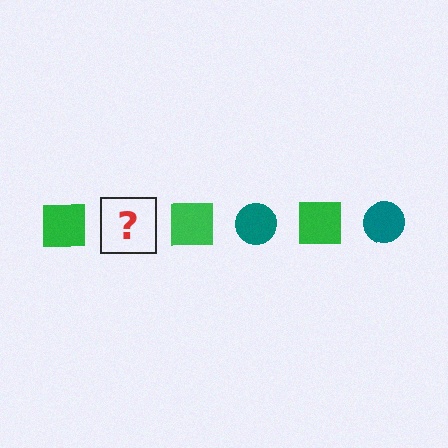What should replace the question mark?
The question mark should be replaced with a teal circle.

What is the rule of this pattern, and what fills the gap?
The rule is that the pattern alternates between green square and teal circle. The gap should be filled with a teal circle.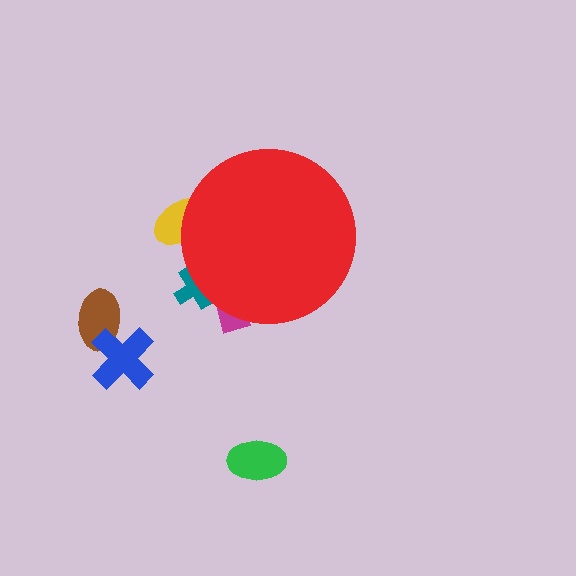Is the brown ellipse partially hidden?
No, the brown ellipse is fully visible.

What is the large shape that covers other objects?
A red circle.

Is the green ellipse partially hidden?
No, the green ellipse is fully visible.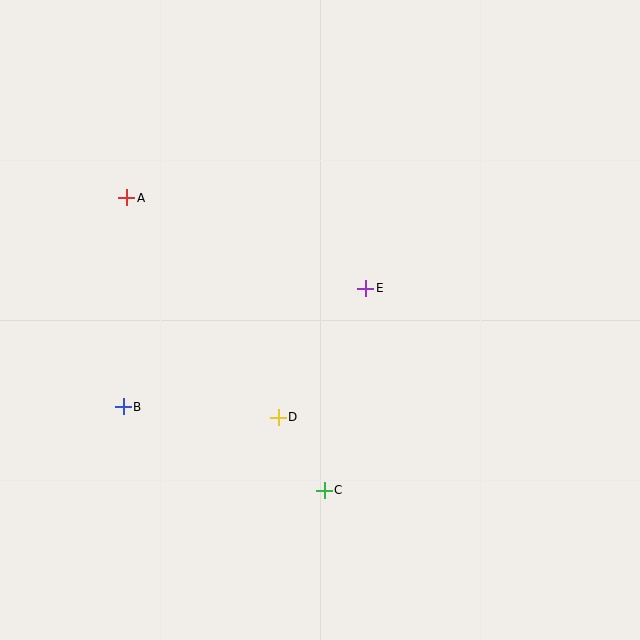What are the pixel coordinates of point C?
Point C is at (324, 490).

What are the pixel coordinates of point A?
Point A is at (127, 198).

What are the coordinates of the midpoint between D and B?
The midpoint between D and B is at (201, 412).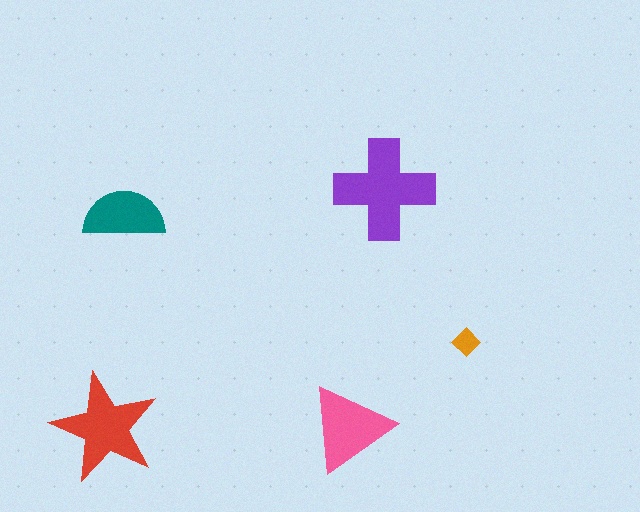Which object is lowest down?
The red star is bottommost.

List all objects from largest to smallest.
The purple cross, the red star, the pink triangle, the teal semicircle, the orange diamond.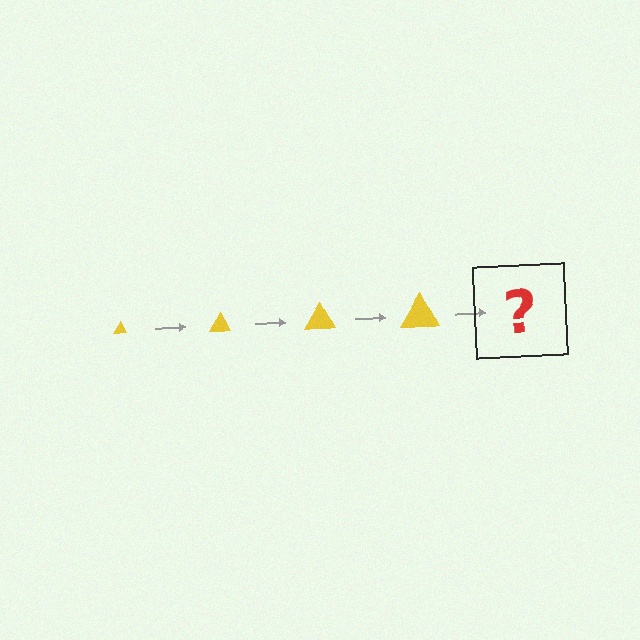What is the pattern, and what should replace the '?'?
The pattern is that the triangle gets progressively larger each step. The '?' should be a yellow triangle, larger than the previous one.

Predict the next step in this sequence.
The next step is a yellow triangle, larger than the previous one.